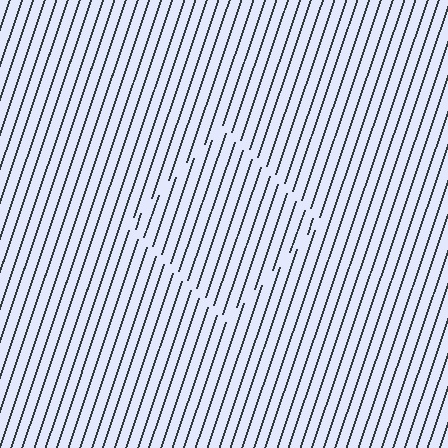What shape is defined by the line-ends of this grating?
An illusory square. The interior of the shape contains the same grating, shifted by half a period — the contour is defined by the phase discontinuity where line-ends from the inner and outer gratings abut.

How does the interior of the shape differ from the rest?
The interior of the shape contains the same grating, shifted by half a period — the contour is defined by the phase discontinuity where line-ends from the inner and outer gratings abut.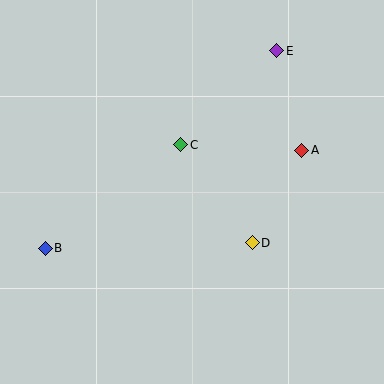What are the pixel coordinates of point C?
Point C is at (181, 145).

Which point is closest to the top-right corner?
Point E is closest to the top-right corner.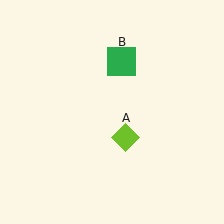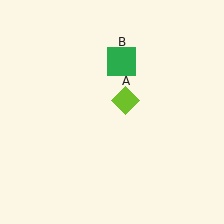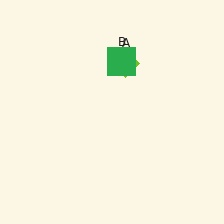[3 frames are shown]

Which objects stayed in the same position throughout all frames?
Green square (object B) remained stationary.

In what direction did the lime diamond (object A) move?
The lime diamond (object A) moved up.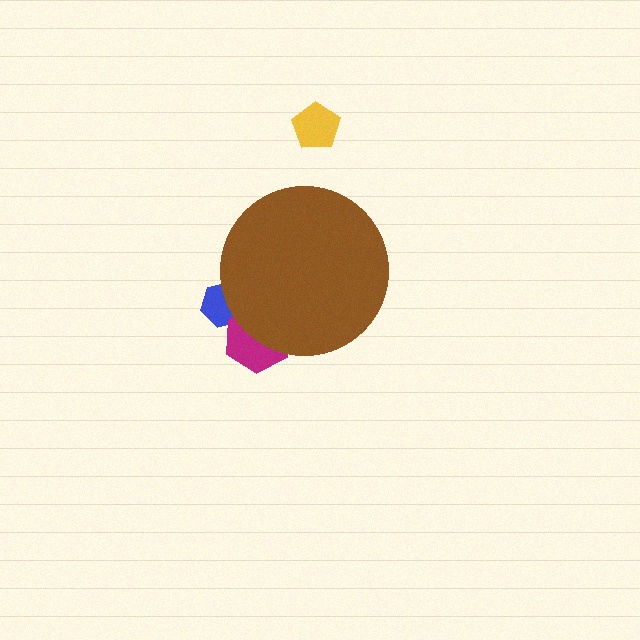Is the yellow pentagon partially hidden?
No, the yellow pentagon is fully visible.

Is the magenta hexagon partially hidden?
Yes, the magenta hexagon is partially hidden behind the brown circle.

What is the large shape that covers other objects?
A brown circle.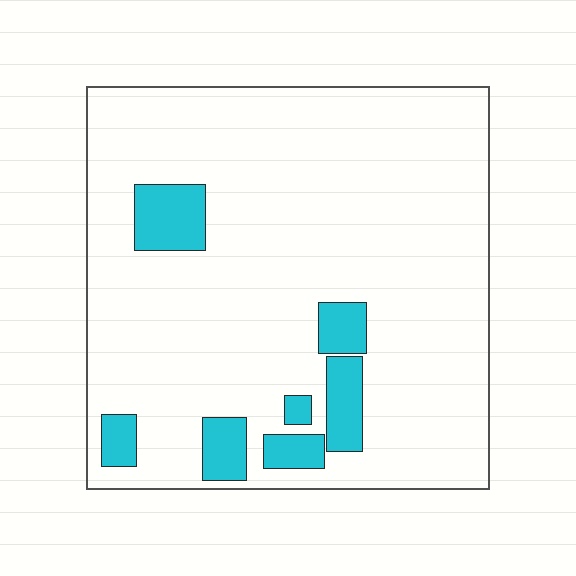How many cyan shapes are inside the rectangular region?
7.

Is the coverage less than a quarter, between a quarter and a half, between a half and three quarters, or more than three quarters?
Less than a quarter.